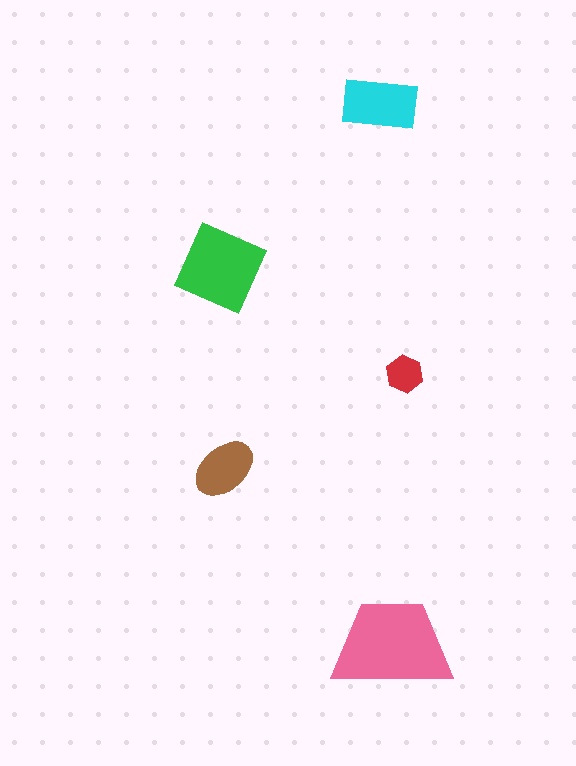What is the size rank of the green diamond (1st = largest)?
2nd.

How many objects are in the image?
There are 5 objects in the image.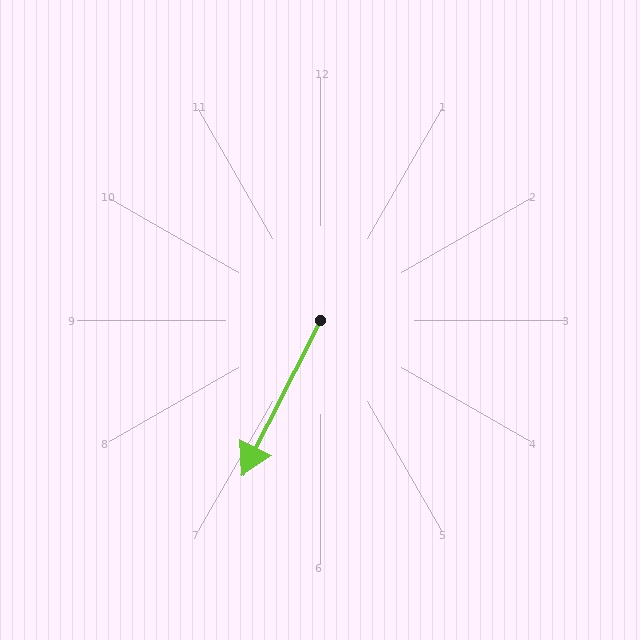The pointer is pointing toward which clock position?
Roughly 7 o'clock.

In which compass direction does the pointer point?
Southwest.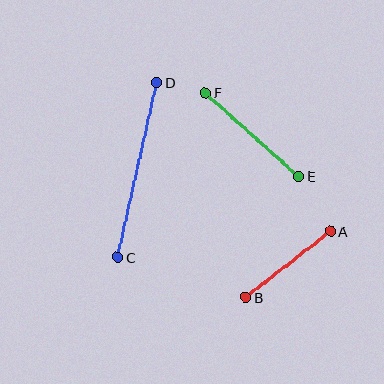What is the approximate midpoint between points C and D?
The midpoint is at approximately (137, 170) pixels.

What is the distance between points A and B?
The distance is approximately 107 pixels.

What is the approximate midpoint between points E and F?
The midpoint is at approximately (252, 135) pixels.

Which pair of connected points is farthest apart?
Points C and D are farthest apart.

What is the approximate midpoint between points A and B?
The midpoint is at approximately (288, 264) pixels.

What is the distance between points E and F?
The distance is approximately 125 pixels.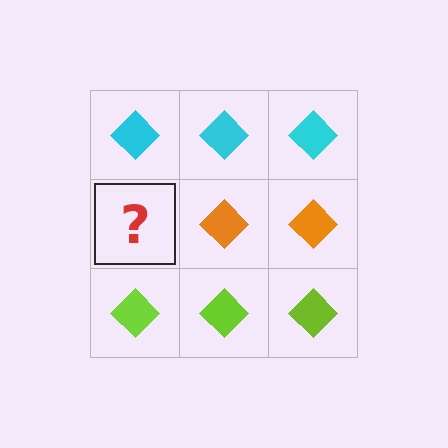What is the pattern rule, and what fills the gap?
The rule is that each row has a consistent color. The gap should be filled with an orange diamond.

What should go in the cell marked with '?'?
The missing cell should contain an orange diamond.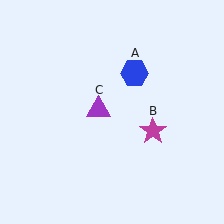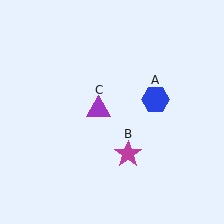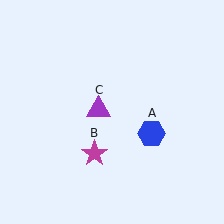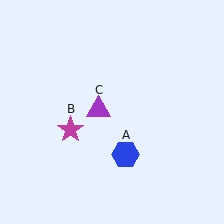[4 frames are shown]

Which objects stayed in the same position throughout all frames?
Purple triangle (object C) remained stationary.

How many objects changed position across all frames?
2 objects changed position: blue hexagon (object A), magenta star (object B).